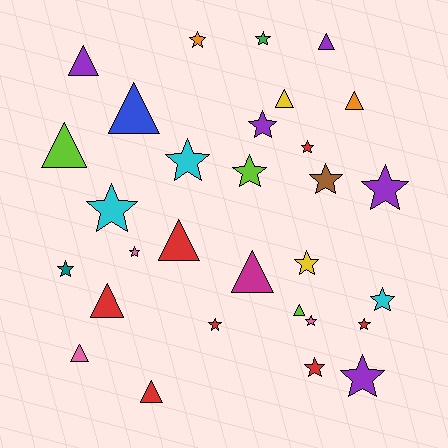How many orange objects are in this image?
There are 2 orange objects.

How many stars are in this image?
There are 18 stars.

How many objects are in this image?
There are 30 objects.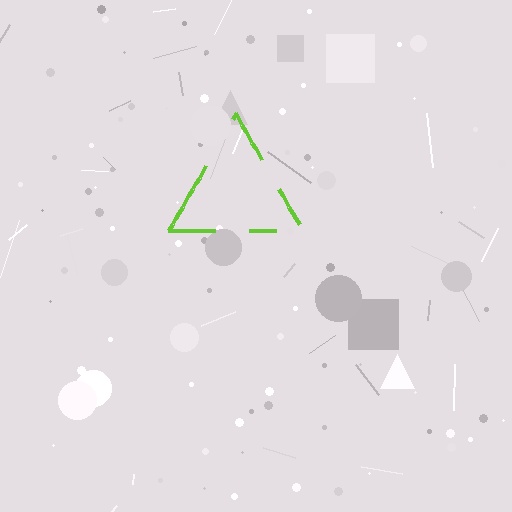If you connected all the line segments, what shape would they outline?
They would outline a triangle.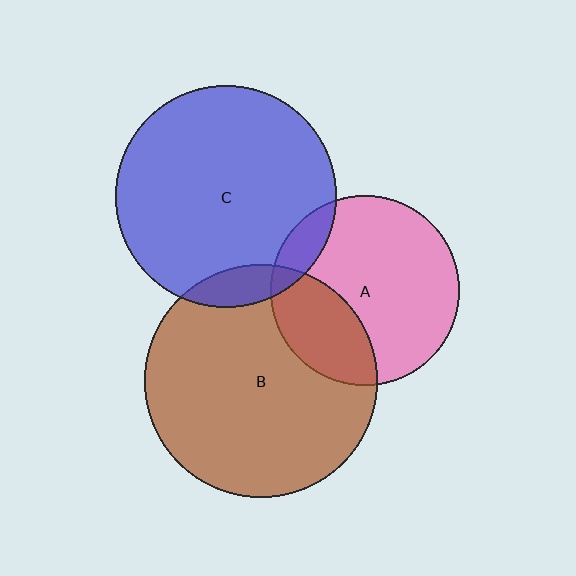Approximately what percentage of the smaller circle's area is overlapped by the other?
Approximately 10%.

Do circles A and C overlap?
Yes.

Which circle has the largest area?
Circle B (brown).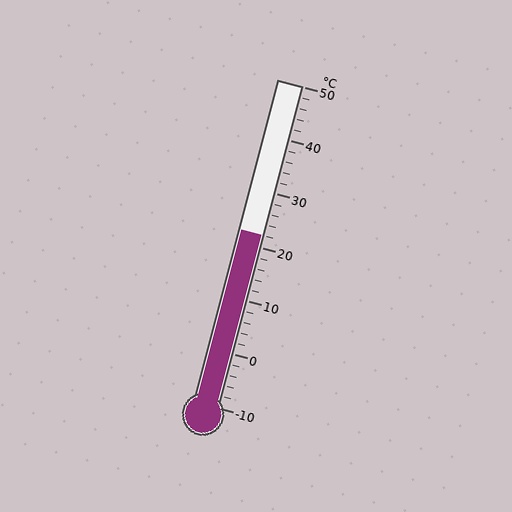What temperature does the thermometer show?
The thermometer shows approximately 22°C.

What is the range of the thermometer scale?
The thermometer scale ranges from -10°C to 50°C.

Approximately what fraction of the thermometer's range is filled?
The thermometer is filled to approximately 55% of its range.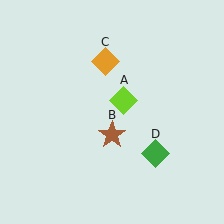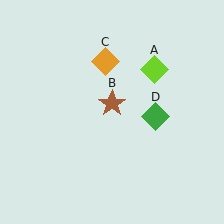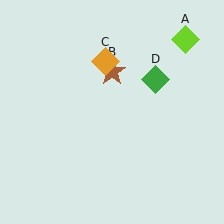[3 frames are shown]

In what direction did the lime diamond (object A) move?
The lime diamond (object A) moved up and to the right.